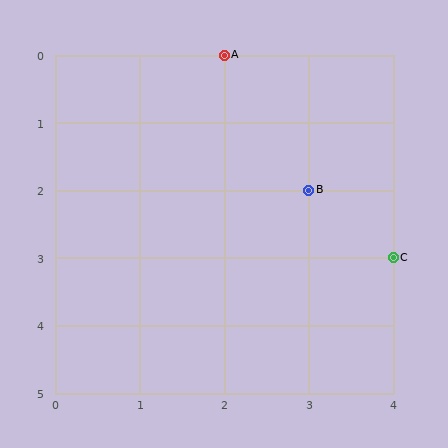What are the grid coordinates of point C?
Point C is at grid coordinates (4, 3).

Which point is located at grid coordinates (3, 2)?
Point B is at (3, 2).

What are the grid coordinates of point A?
Point A is at grid coordinates (2, 0).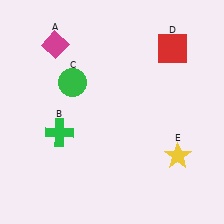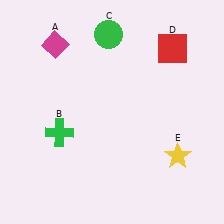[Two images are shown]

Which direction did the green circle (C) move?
The green circle (C) moved up.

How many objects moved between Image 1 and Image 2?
1 object moved between the two images.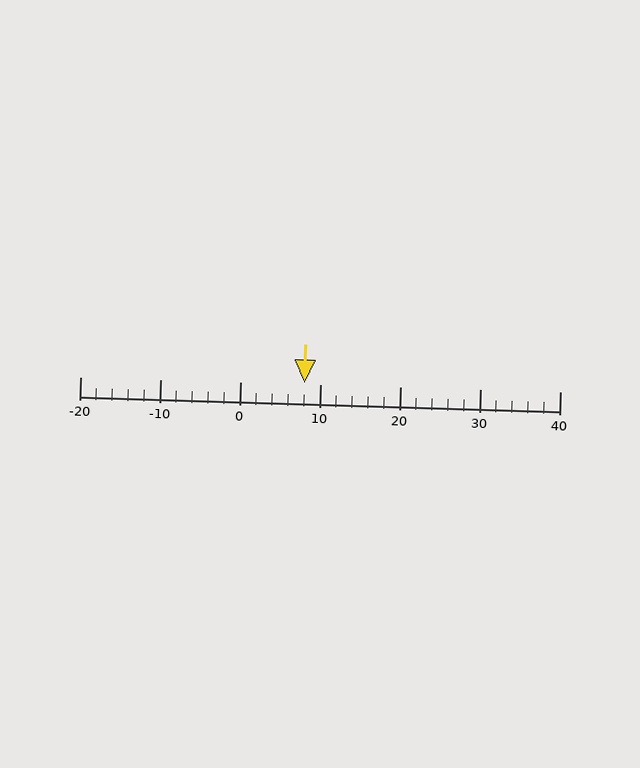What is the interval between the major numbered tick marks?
The major tick marks are spaced 10 units apart.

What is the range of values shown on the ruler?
The ruler shows values from -20 to 40.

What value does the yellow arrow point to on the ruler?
The yellow arrow points to approximately 8.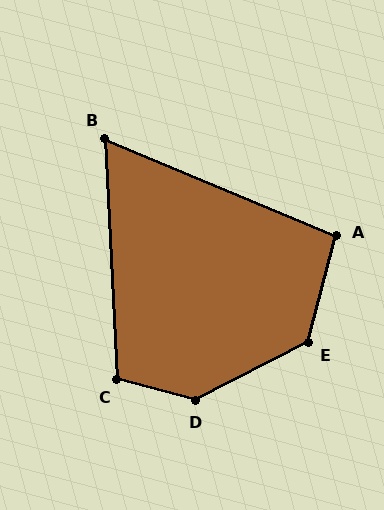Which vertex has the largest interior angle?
D, at approximately 138 degrees.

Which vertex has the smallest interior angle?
B, at approximately 65 degrees.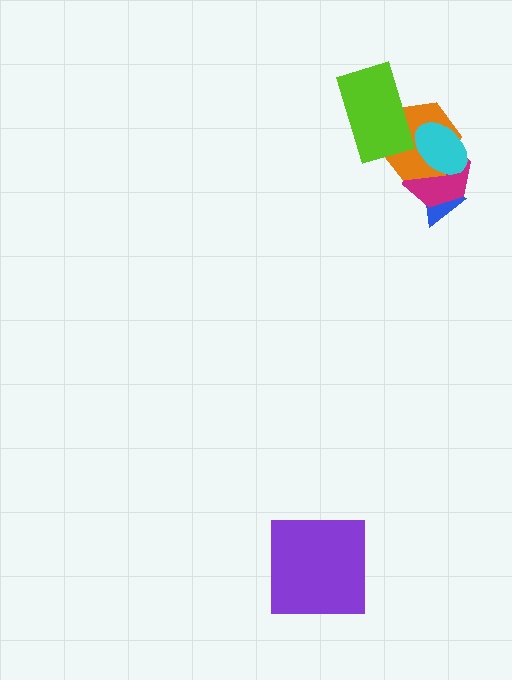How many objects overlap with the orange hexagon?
3 objects overlap with the orange hexagon.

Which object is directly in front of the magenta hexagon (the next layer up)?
The orange hexagon is directly in front of the magenta hexagon.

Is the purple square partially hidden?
No, no other shape covers it.